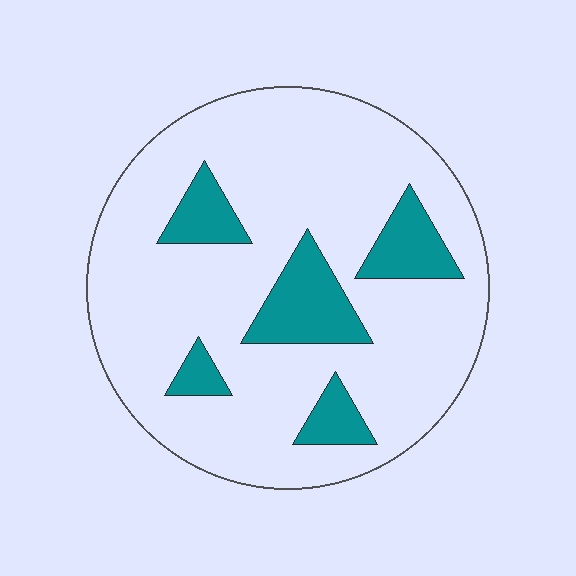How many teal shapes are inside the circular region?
5.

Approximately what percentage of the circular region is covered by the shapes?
Approximately 20%.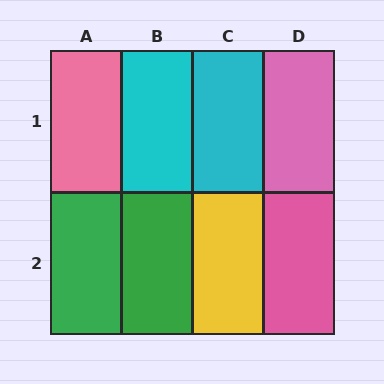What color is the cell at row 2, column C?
Yellow.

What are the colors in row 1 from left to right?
Pink, cyan, cyan, pink.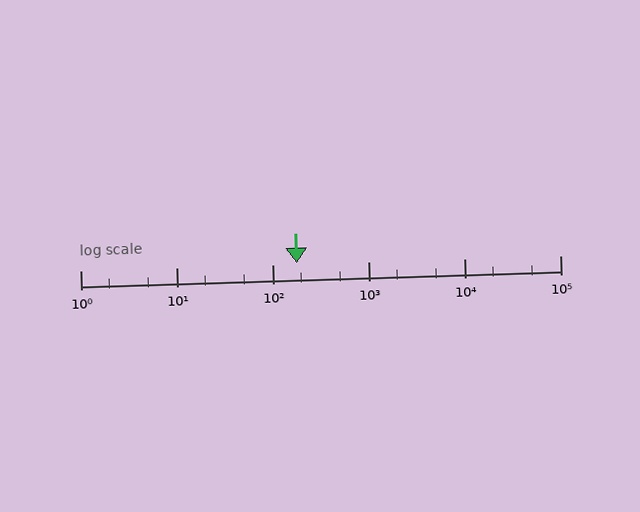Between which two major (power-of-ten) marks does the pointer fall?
The pointer is between 100 and 1000.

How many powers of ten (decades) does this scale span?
The scale spans 5 decades, from 1 to 100000.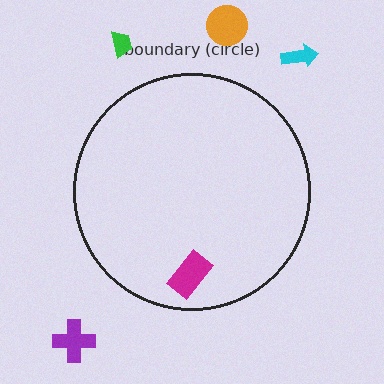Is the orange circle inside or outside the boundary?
Outside.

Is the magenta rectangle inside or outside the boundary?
Inside.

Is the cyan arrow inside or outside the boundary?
Outside.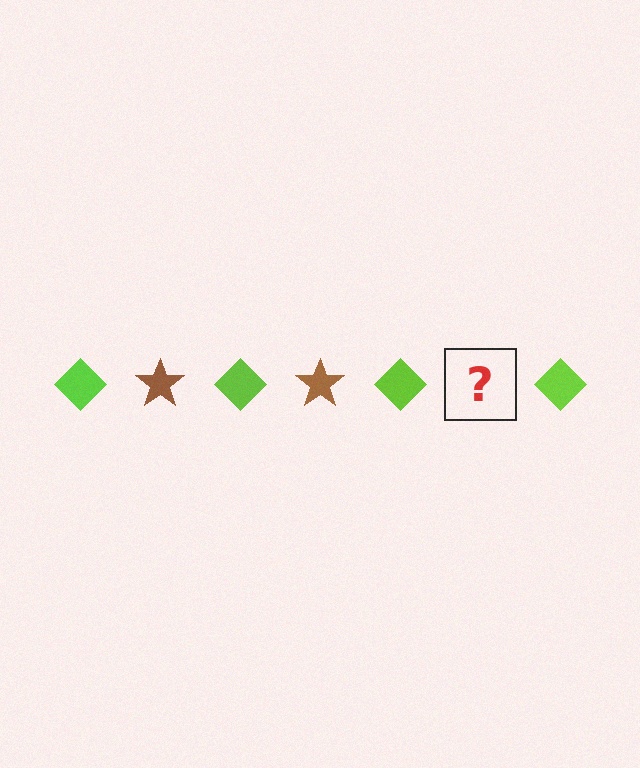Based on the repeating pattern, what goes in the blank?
The blank should be a brown star.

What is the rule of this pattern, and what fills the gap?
The rule is that the pattern alternates between lime diamond and brown star. The gap should be filled with a brown star.